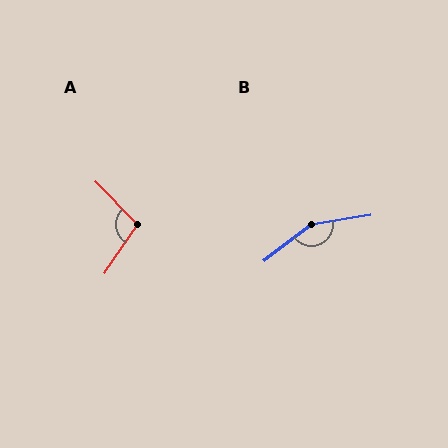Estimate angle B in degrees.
Approximately 151 degrees.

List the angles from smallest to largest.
A (102°), B (151°).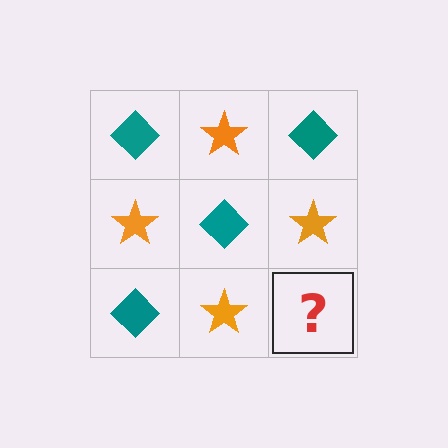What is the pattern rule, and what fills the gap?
The rule is that it alternates teal diamond and orange star in a checkerboard pattern. The gap should be filled with a teal diamond.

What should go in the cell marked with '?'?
The missing cell should contain a teal diamond.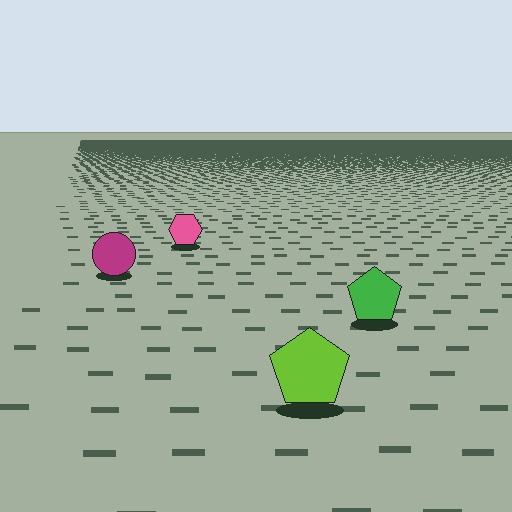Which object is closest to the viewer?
The lime pentagon is closest. The texture marks near it are larger and more spread out.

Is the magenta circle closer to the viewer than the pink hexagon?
Yes. The magenta circle is closer — you can tell from the texture gradient: the ground texture is coarser near it.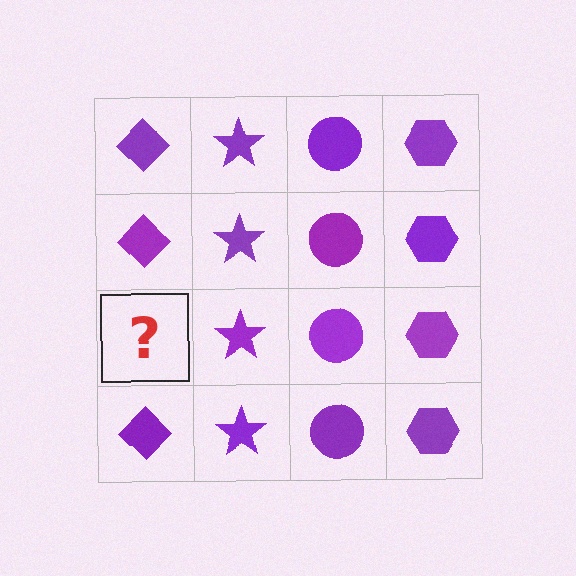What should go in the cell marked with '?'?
The missing cell should contain a purple diamond.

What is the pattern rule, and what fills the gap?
The rule is that each column has a consistent shape. The gap should be filled with a purple diamond.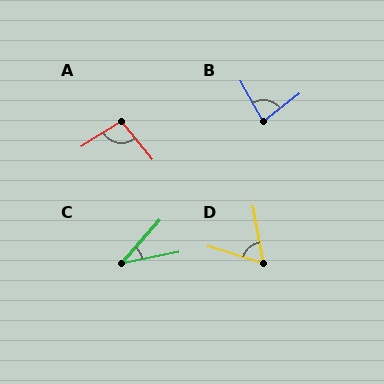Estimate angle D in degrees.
Approximately 62 degrees.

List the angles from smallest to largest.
C (37°), D (62°), B (81°), A (97°).